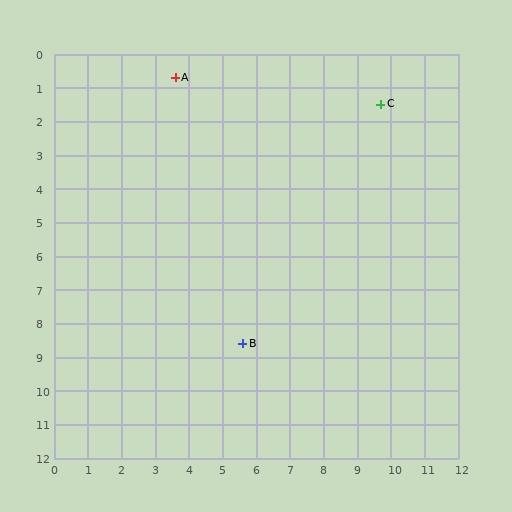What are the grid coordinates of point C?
Point C is at approximately (9.7, 1.5).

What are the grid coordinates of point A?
Point A is at approximately (3.6, 0.7).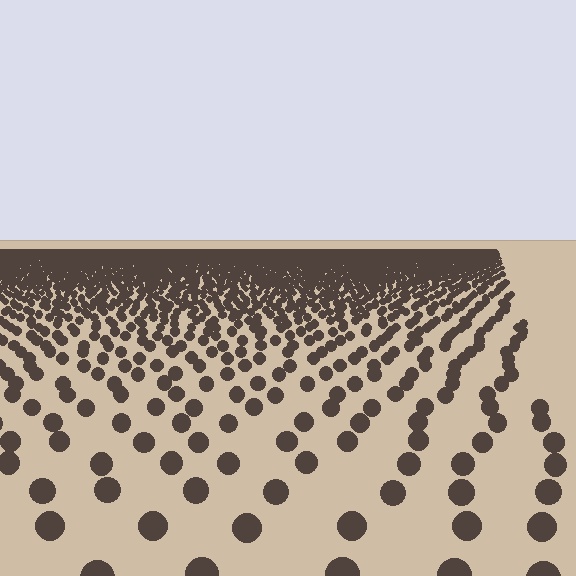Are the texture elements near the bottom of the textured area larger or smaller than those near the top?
Larger. Near the bottom, elements are closer to the viewer and appear at a bigger on-screen size.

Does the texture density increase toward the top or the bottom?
Density increases toward the top.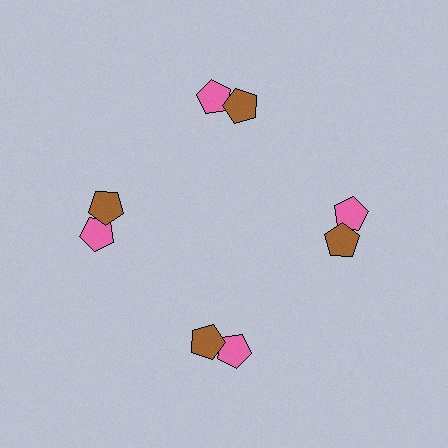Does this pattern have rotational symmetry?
Yes, this pattern has 4-fold rotational symmetry. It looks the same after rotating 90 degrees around the center.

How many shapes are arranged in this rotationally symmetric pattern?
There are 8 shapes, arranged in 4 groups of 2.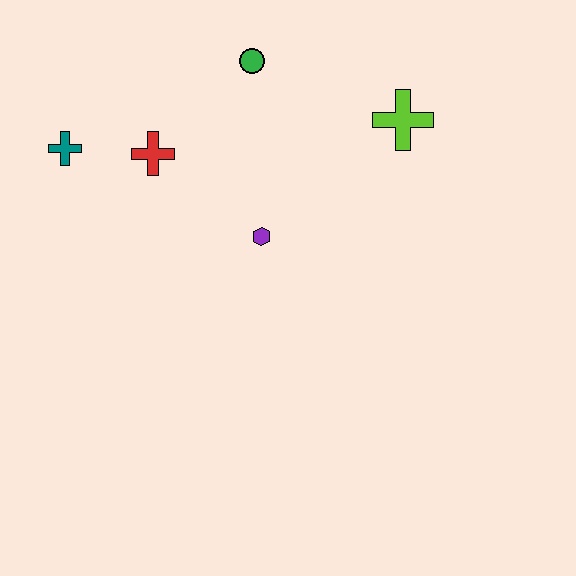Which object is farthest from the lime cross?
The teal cross is farthest from the lime cross.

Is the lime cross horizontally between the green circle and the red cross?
No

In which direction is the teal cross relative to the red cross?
The teal cross is to the left of the red cross.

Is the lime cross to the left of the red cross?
No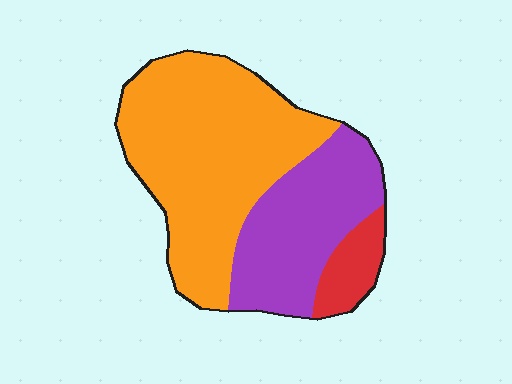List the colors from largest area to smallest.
From largest to smallest: orange, purple, red.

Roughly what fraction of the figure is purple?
Purple covers about 35% of the figure.